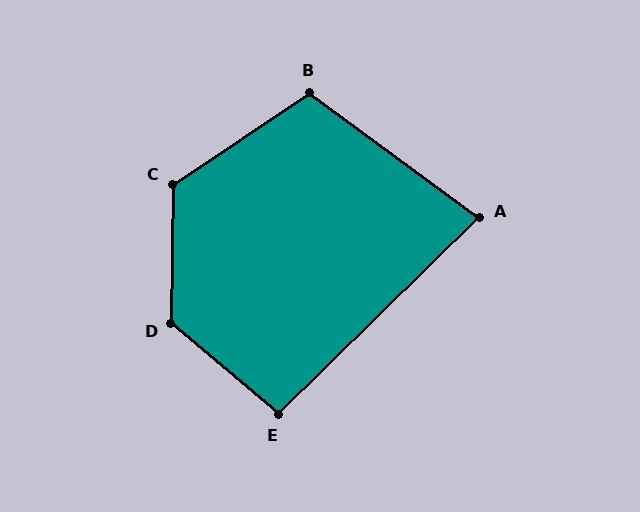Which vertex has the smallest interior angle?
A, at approximately 81 degrees.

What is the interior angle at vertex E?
Approximately 95 degrees (obtuse).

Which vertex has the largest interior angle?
D, at approximately 129 degrees.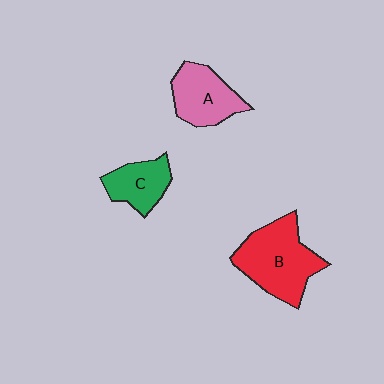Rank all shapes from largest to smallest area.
From largest to smallest: B (red), A (pink), C (green).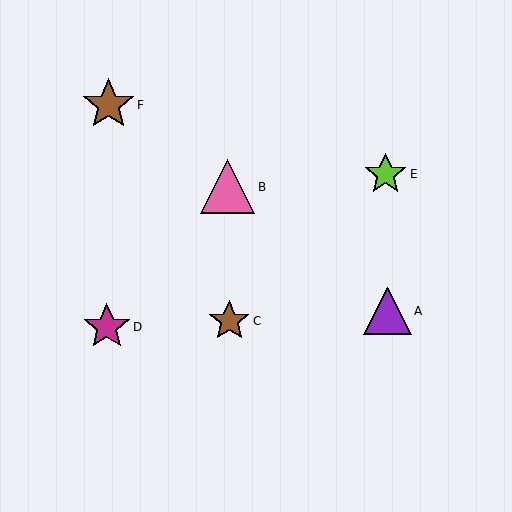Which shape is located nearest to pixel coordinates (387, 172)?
The lime star (labeled E) at (386, 174) is nearest to that location.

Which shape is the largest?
The pink triangle (labeled B) is the largest.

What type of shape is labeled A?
Shape A is a purple triangle.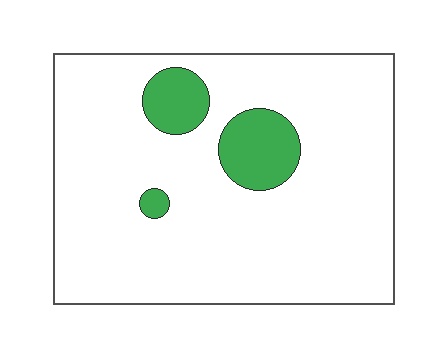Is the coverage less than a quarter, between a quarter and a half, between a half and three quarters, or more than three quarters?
Less than a quarter.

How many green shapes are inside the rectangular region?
3.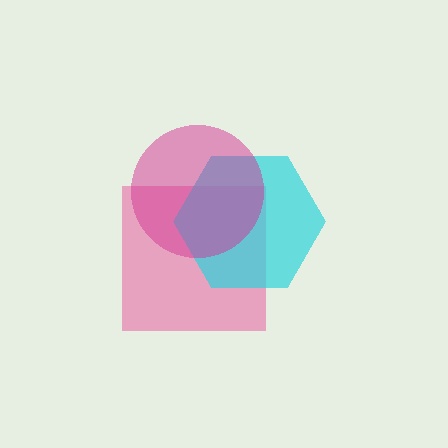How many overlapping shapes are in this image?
There are 3 overlapping shapes in the image.